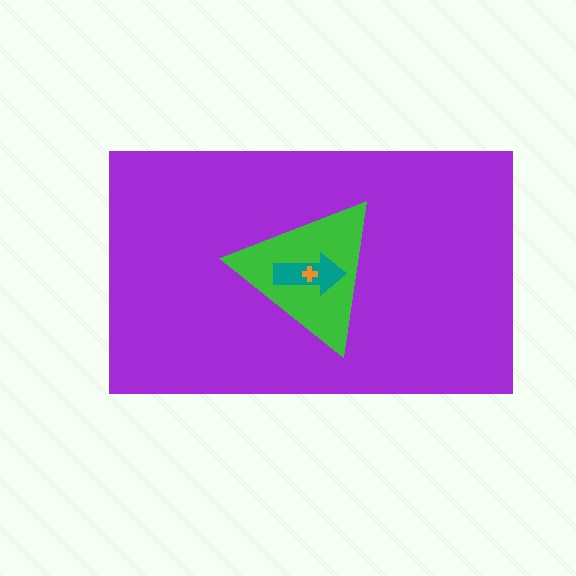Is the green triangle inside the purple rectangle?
Yes.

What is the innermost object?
The orange cross.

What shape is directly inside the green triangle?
The teal arrow.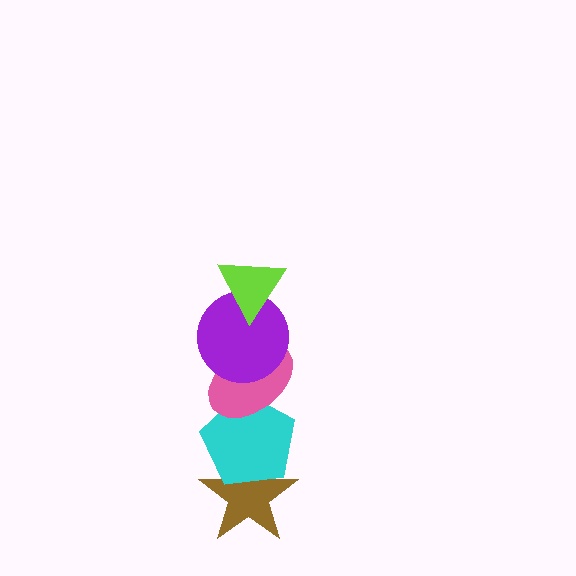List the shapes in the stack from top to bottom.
From top to bottom: the lime triangle, the purple circle, the pink ellipse, the cyan pentagon, the brown star.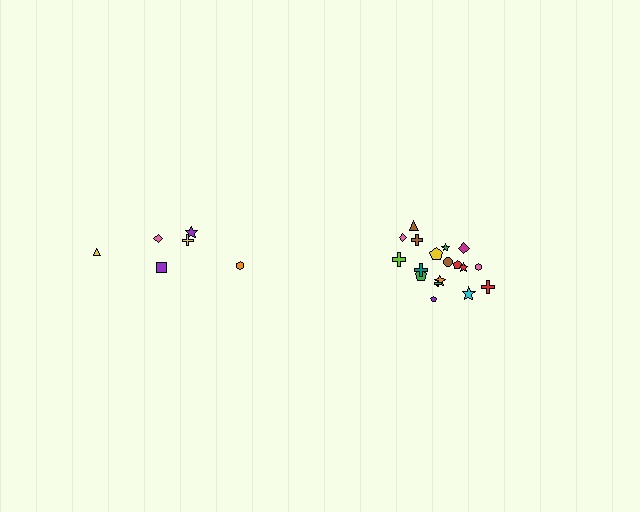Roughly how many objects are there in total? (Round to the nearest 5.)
Roughly 25 objects in total.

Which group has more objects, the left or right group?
The right group.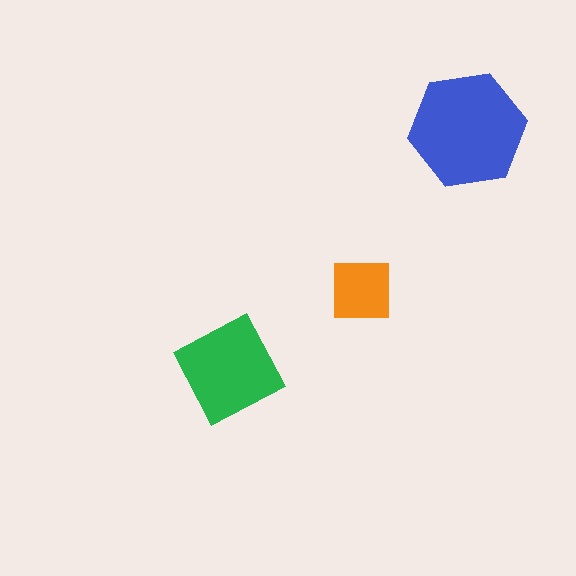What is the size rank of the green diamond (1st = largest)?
2nd.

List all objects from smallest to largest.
The orange square, the green diamond, the blue hexagon.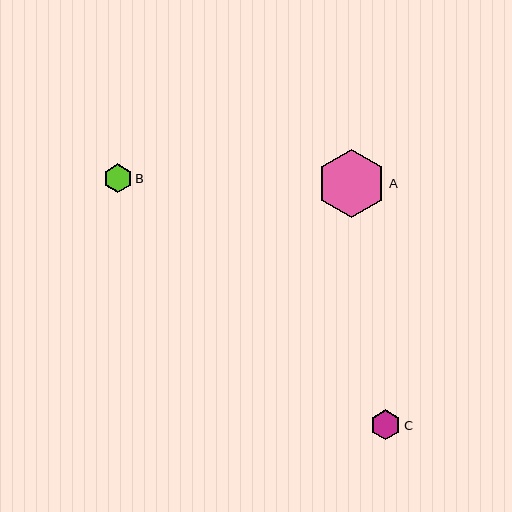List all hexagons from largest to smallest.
From largest to smallest: A, C, B.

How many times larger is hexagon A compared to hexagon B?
Hexagon A is approximately 2.4 times the size of hexagon B.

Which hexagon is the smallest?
Hexagon B is the smallest with a size of approximately 29 pixels.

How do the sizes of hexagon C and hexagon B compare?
Hexagon C and hexagon B are approximately the same size.